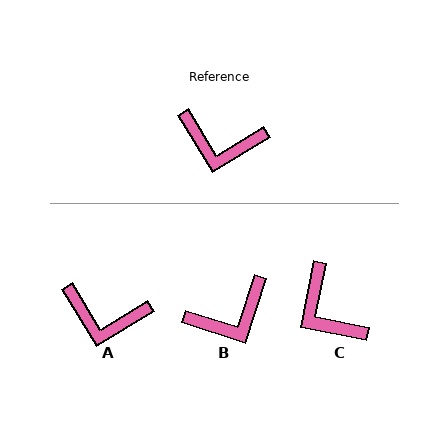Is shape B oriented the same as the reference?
No, it is off by about 41 degrees.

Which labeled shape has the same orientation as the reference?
A.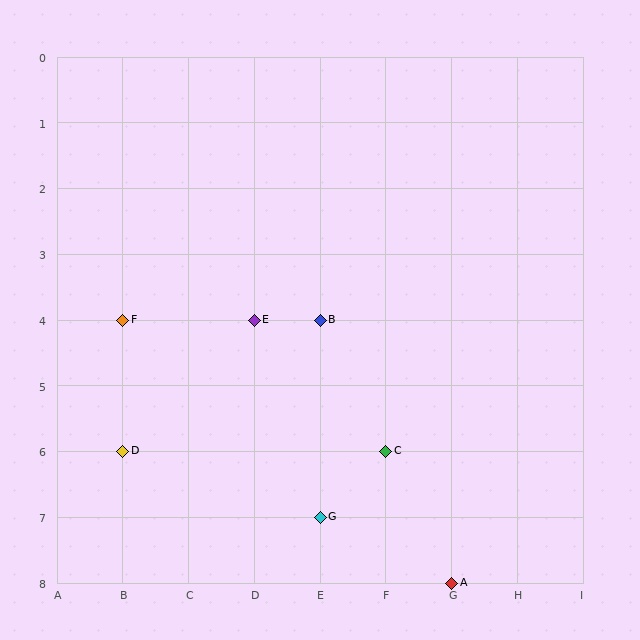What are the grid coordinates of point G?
Point G is at grid coordinates (E, 7).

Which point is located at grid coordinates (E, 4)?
Point B is at (E, 4).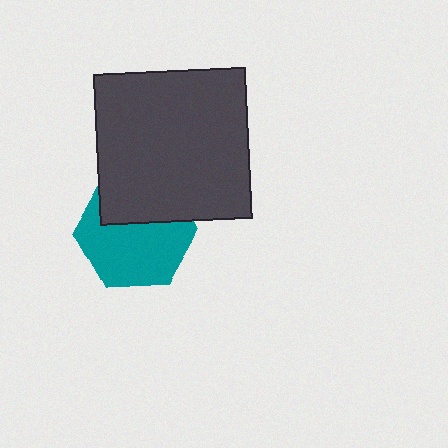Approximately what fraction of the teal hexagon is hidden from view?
Roughly 36% of the teal hexagon is hidden behind the dark gray square.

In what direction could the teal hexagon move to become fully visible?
The teal hexagon could move down. That would shift it out from behind the dark gray square entirely.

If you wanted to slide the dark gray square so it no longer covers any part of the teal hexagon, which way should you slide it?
Slide it up — that is the most direct way to separate the two shapes.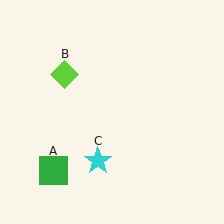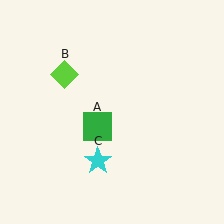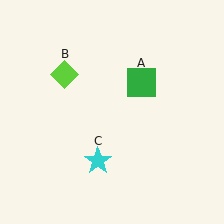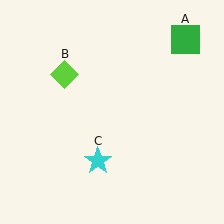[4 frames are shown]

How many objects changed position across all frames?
1 object changed position: green square (object A).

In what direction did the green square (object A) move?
The green square (object A) moved up and to the right.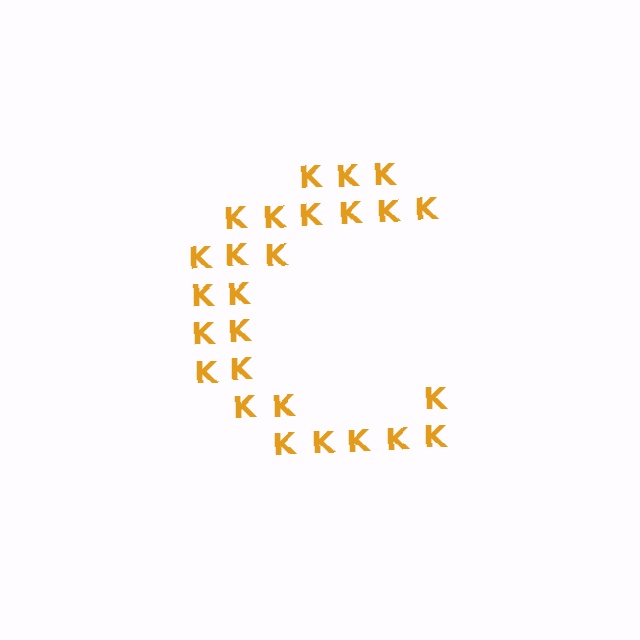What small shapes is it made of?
It is made of small letter K's.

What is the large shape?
The large shape is the letter C.